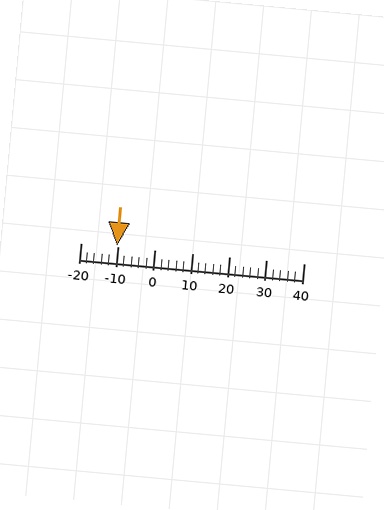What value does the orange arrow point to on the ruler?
The orange arrow points to approximately -10.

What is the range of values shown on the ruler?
The ruler shows values from -20 to 40.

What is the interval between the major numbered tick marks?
The major tick marks are spaced 10 units apart.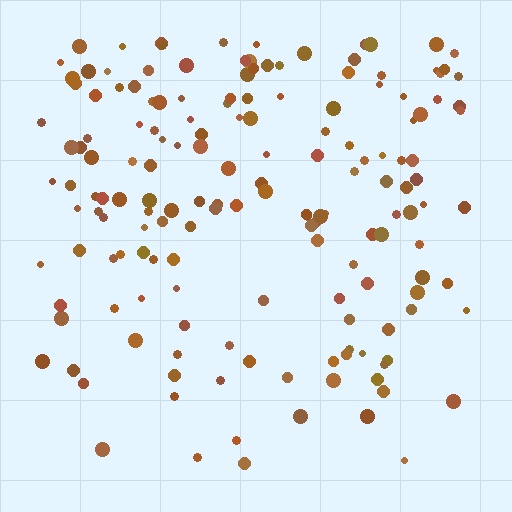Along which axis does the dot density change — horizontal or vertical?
Vertical.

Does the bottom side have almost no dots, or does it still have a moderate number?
Still a moderate number, just noticeably fewer than the top.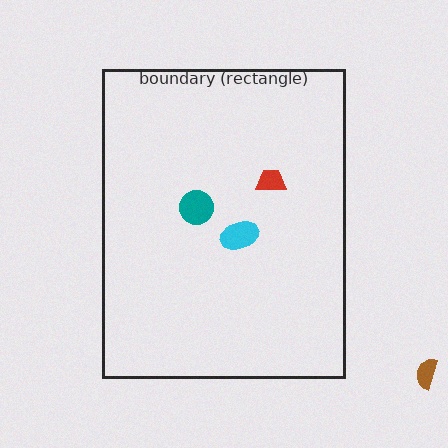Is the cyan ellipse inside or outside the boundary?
Inside.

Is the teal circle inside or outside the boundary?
Inside.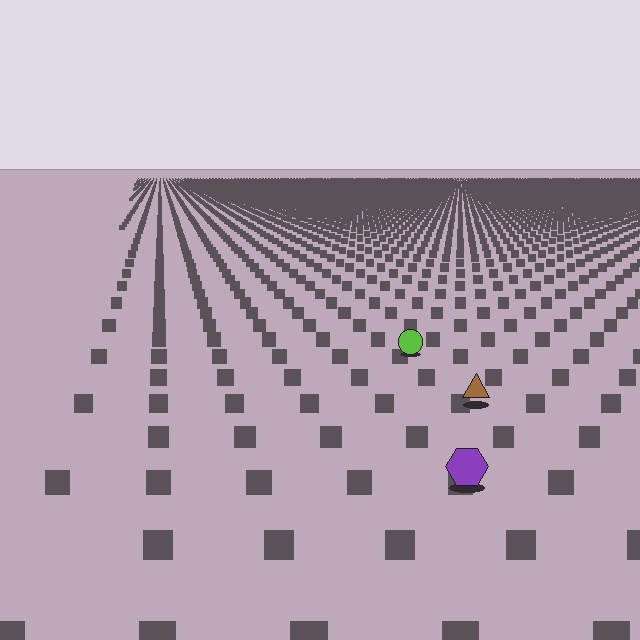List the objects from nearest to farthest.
From nearest to farthest: the purple hexagon, the brown triangle, the lime circle.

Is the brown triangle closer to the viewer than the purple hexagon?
No. The purple hexagon is closer — you can tell from the texture gradient: the ground texture is coarser near it.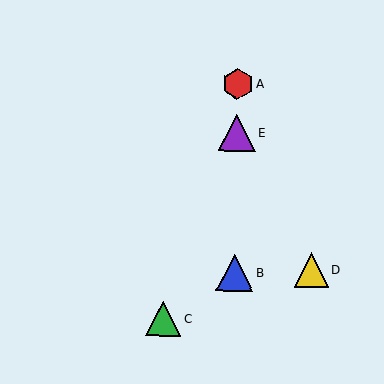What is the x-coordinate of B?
Object B is at x≈235.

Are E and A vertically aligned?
Yes, both are at x≈237.